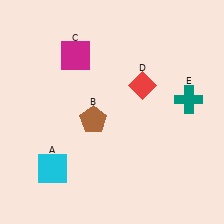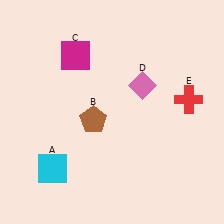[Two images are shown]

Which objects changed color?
D changed from red to pink. E changed from teal to red.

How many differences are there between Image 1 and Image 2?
There are 2 differences between the two images.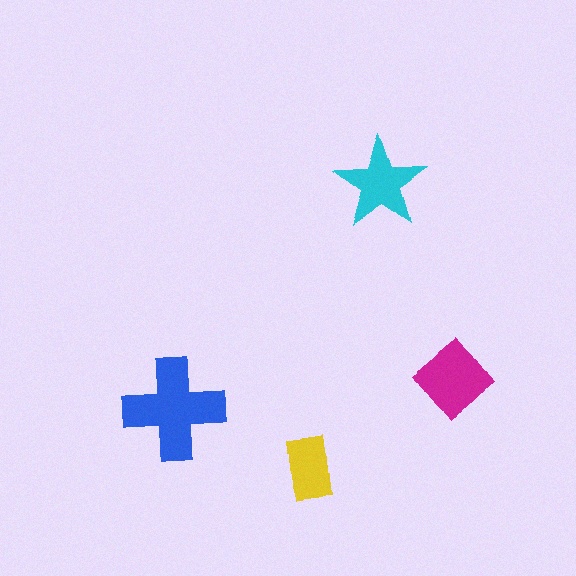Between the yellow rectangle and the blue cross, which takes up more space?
The blue cross.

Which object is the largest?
The blue cross.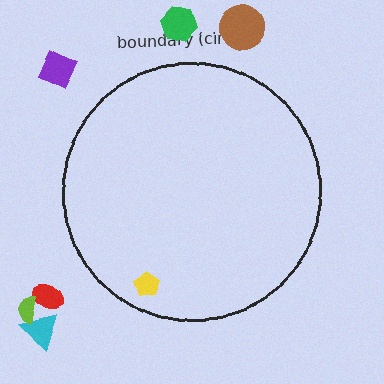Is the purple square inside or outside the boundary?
Outside.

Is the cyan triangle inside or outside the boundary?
Outside.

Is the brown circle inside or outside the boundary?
Outside.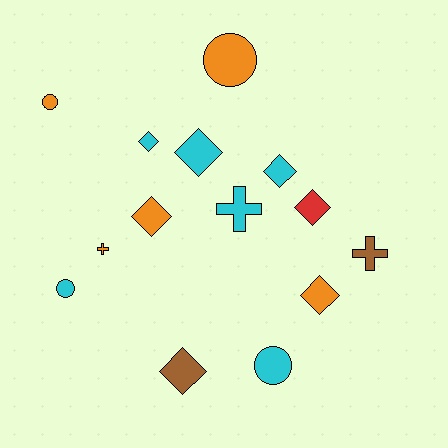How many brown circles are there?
There are no brown circles.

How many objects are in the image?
There are 14 objects.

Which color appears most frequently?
Cyan, with 6 objects.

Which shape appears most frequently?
Diamond, with 7 objects.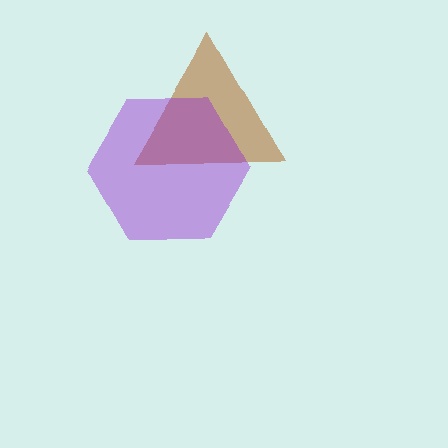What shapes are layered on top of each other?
The layered shapes are: a brown triangle, a purple hexagon.